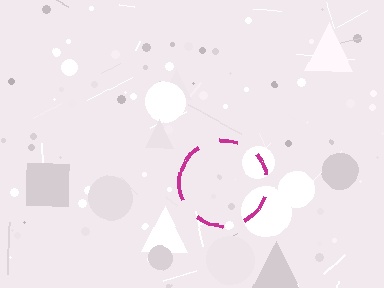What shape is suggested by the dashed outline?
The dashed outline suggests a circle.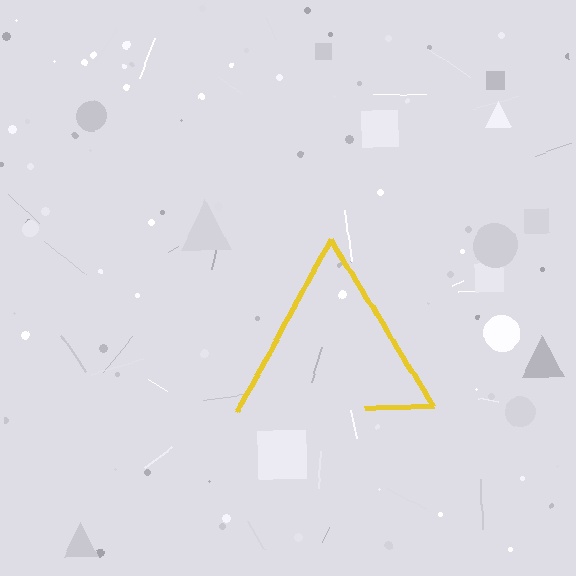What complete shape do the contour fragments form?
The contour fragments form a triangle.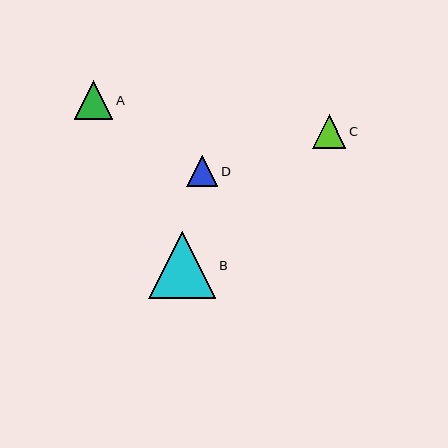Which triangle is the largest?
Triangle B is the largest with a size of approximately 67 pixels.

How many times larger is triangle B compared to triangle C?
Triangle B is approximately 2.0 times the size of triangle C.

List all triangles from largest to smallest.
From largest to smallest: B, A, C, D.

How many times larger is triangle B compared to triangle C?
Triangle B is approximately 2.0 times the size of triangle C.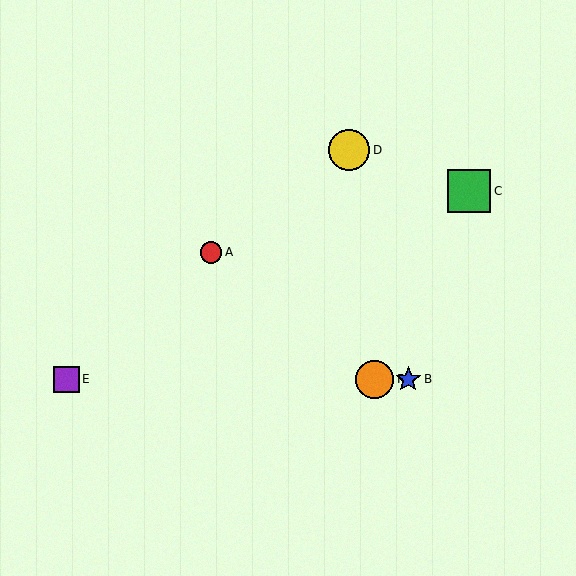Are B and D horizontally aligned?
No, B is at y≈379 and D is at y≈150.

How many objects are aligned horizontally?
3 objects (B, E, F) are aligned horizontally.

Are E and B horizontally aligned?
Yes, both are at y≈379.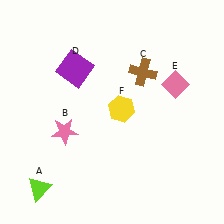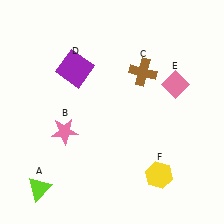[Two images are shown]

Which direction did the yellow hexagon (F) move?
The yellow hexagon (F) moved down.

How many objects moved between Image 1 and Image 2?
1 object moved between the two images.